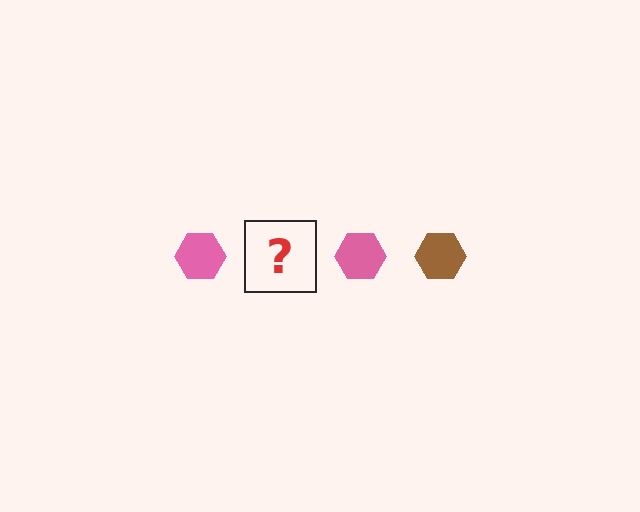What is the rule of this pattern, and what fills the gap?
The rule is that the pattern cycles through pink, brown hexagons. The gap should be filled with a brown hexagon.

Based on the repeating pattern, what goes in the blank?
The blank should be a brown hexagon.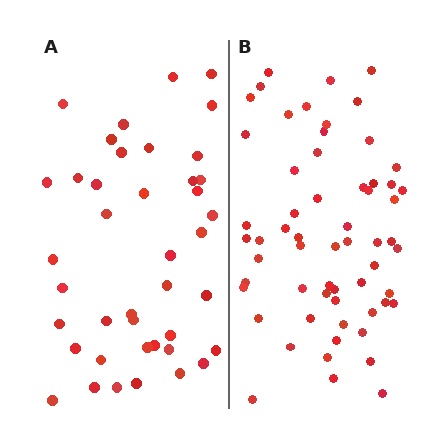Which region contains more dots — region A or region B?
Region B (the right region) has more dots.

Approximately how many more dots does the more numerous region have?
Region B has approximately 20 more dots than region A.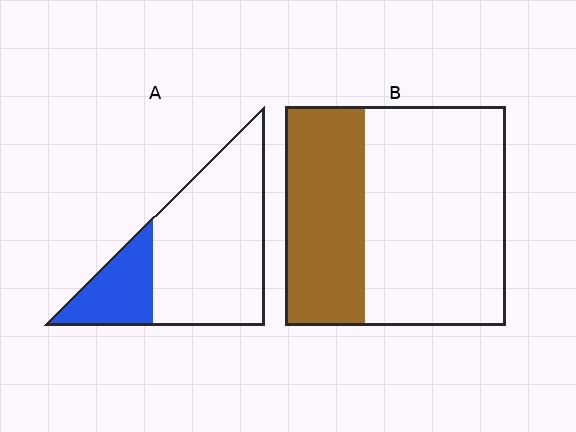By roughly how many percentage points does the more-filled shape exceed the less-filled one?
By roughly 10 percentage points (B over A).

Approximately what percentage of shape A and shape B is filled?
A is approximately 25% and B is approximately 35%.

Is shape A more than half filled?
No.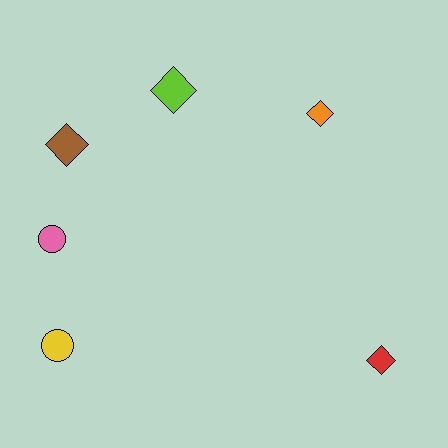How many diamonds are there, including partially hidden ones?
There are 4 diamonds.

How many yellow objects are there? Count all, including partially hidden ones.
There is 1 yellow object.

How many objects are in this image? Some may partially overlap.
There are 6 objects.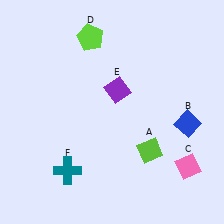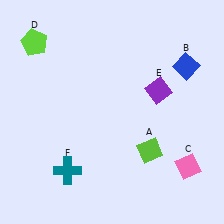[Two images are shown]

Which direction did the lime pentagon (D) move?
The lime pentagon (D) moved left.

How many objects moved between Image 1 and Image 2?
3 objects moved between the two images.